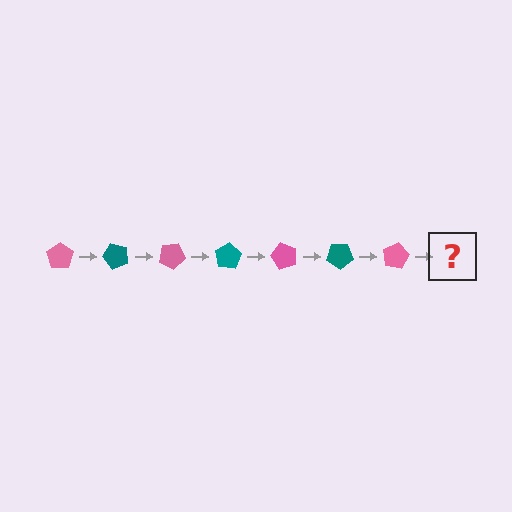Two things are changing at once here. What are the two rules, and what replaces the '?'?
The two rules are that it rotates 50 degrees each step and the color cycles through pink and teal. The '?' should be a teal pentagon, rotated 350 degrees from the start.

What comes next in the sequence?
The next element should be a teal pentagon, rotated 350 degrees from the start.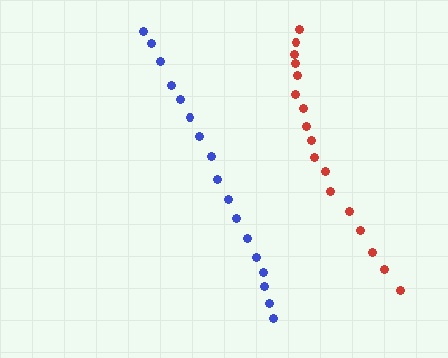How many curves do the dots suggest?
There are 2 distinct paths.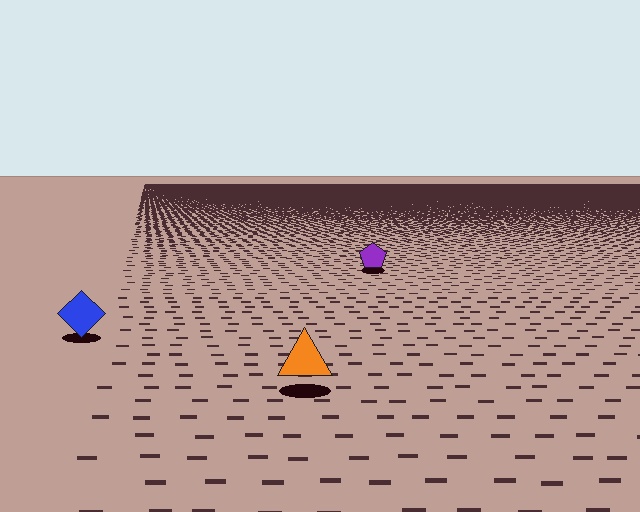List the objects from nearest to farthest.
From nearest to farthest: the orange triangle, the blue diamond, the purple pentagon.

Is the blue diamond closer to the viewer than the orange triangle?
No. The orange triangle is closer — you can tell from the texture gradient: the ground texture is coarser near it.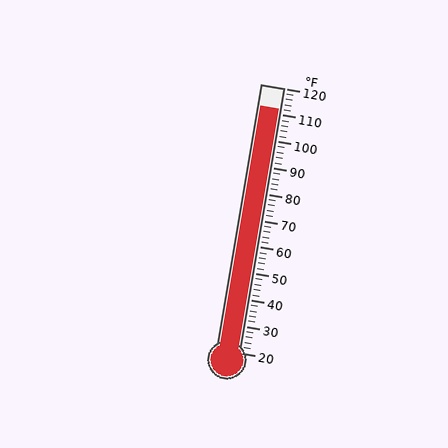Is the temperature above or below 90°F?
The temperature is above 90°F.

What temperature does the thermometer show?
The thermometer shows approximately 112°F.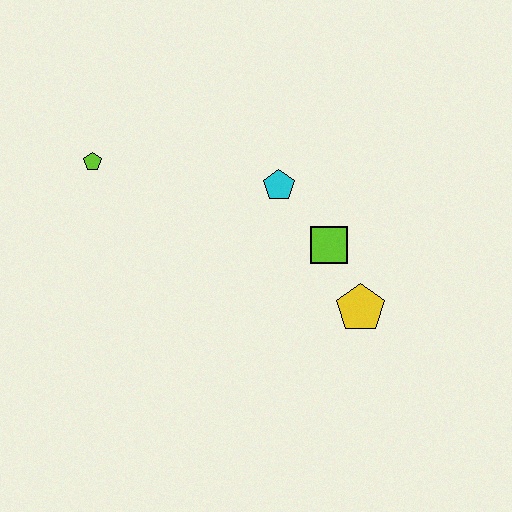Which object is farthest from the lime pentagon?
The yellow pentagon is farthest from the lime pentagon.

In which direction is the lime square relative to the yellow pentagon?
The lime square is above the yellow pentagon.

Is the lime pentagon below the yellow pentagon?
No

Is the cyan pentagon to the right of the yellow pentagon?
No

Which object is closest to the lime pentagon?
The cyan pentagon is closest to the lime pentagon.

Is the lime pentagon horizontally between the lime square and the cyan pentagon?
No